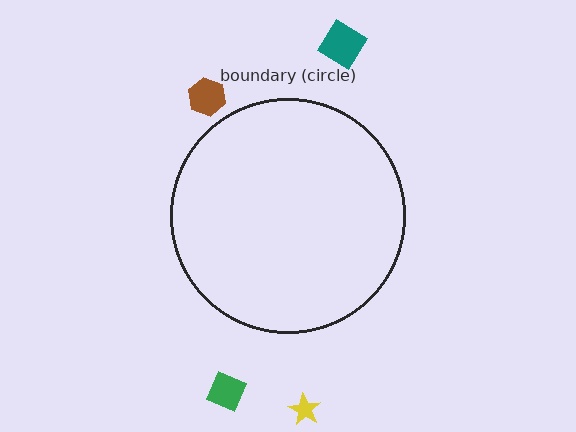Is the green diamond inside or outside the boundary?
Outside.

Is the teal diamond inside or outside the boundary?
Outside.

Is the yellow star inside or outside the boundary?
Outside.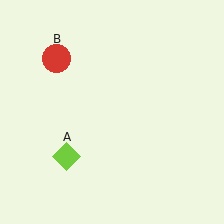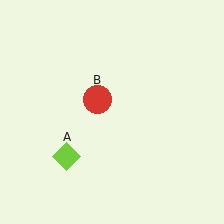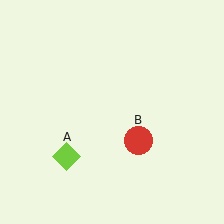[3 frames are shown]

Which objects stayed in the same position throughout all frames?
Lime diamond (object A) remained stationary.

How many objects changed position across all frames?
1 object changed position: red circle (object B).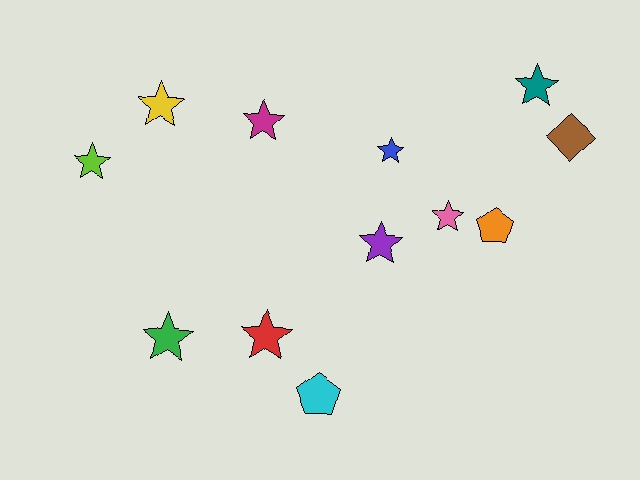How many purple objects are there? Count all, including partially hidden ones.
There is 1 purple object.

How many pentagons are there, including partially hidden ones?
There are 2 pentagons.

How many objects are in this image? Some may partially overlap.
There are 12 objects.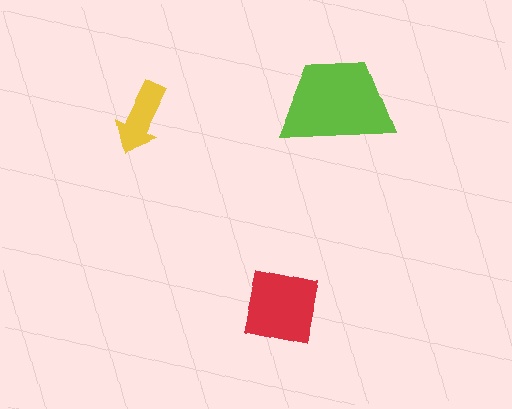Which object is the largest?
The lime trapezoid.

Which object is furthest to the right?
The lime trapezoid is rightmost.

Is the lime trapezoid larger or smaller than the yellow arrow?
Larger.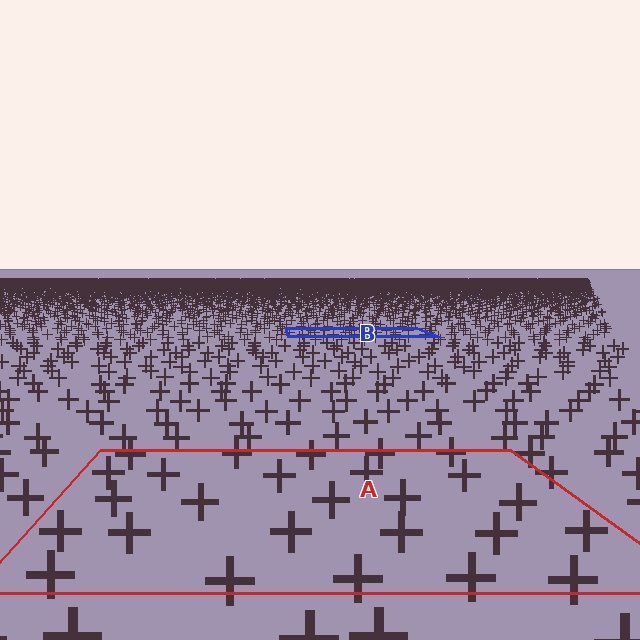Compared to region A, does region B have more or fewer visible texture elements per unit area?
Region B has more texture elements per unit area — they are packed more densely because it is farther away.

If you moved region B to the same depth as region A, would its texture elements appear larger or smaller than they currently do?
They would appear larger. At a closer depth, the same texture elements are projected at a bigger on-screen size.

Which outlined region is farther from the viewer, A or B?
Region B is farther from the viewer — the texture elements inside it appear smaller and more densely packed.